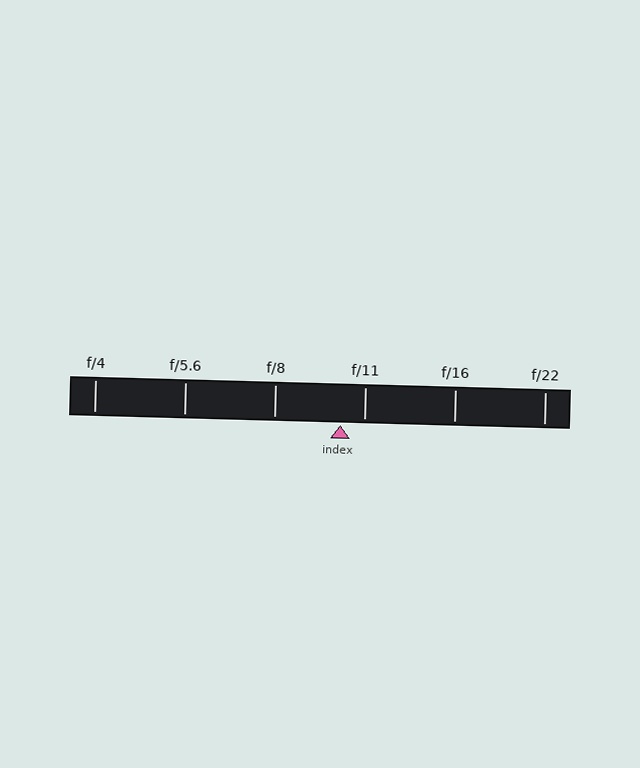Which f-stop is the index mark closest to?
The index mark is closest to f/11.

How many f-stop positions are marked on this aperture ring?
There are 6 f-stop positions marked.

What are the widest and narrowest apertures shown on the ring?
The widest aperture shown is f/4 and the narrowest is f/22.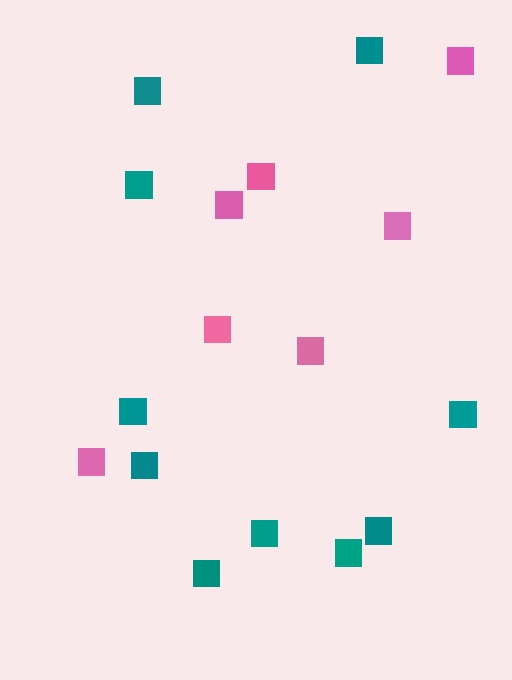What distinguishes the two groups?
There are 2 groups: one group of teal squares (10) and one group of pink squares (7).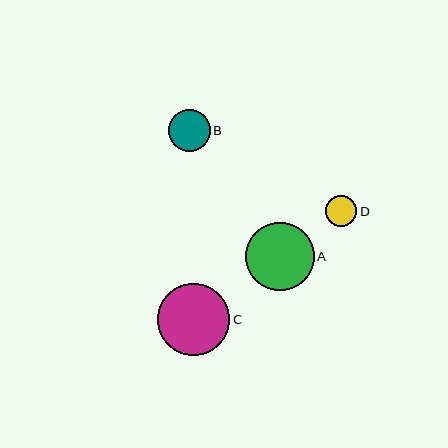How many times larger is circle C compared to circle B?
Circle C is approximately 1.7 times the size of circle B.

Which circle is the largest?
Circle C is the largest with a size of approximately 72 pixels.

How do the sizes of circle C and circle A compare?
Circle C and circle A are approximately the same size.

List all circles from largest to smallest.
From largest to smallest: C, A, B, D.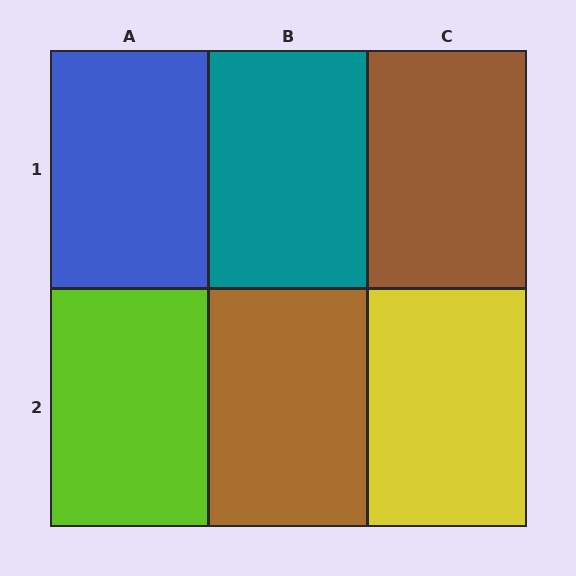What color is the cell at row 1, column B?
Teal.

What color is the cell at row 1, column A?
Blue.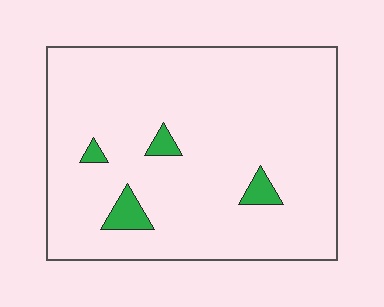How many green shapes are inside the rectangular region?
4.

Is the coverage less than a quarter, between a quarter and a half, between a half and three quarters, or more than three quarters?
Less than a quarter.